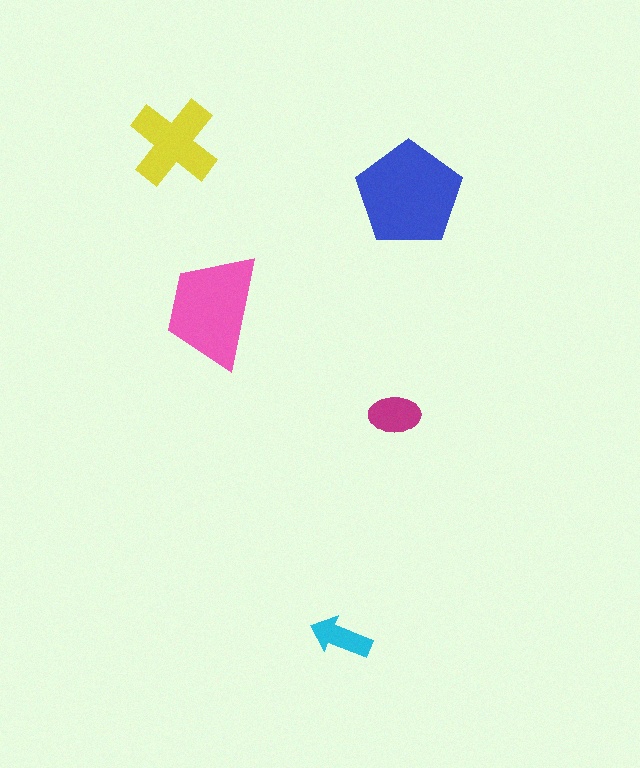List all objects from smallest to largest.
The cyan arrow, the magenta ellipse, the yellow cross, the pink trapezoid, the blue pentagon.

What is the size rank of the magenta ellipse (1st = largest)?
4th.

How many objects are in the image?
There are 5 objects in the image.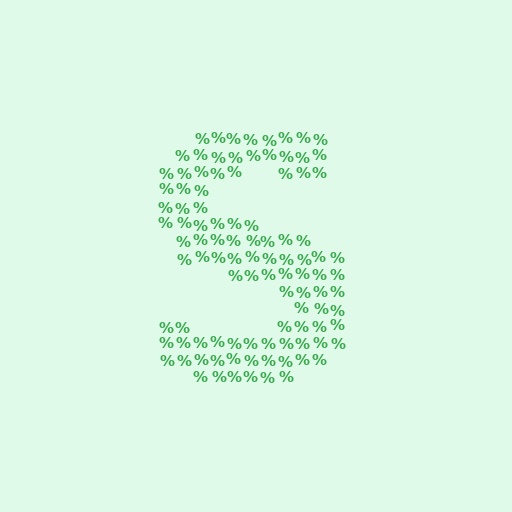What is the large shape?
The large shape is the letter S.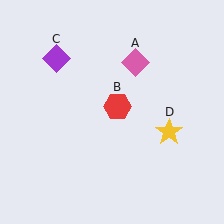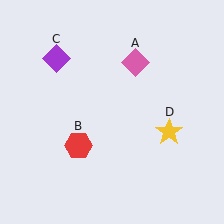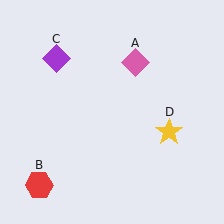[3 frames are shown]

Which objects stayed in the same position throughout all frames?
Pink diamond (object A) and purple diamond (object C) and yellow star (object D) remained stationary.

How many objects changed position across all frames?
1 object changed position: red hexagon (object B).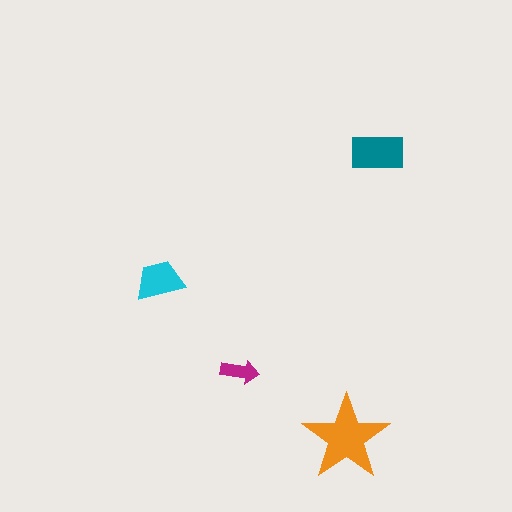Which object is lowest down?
The orange star is bottommost.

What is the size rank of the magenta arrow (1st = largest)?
4th.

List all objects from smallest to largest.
The magenta arrow, the cyan trapezoid, the teal rectangle, the orange star.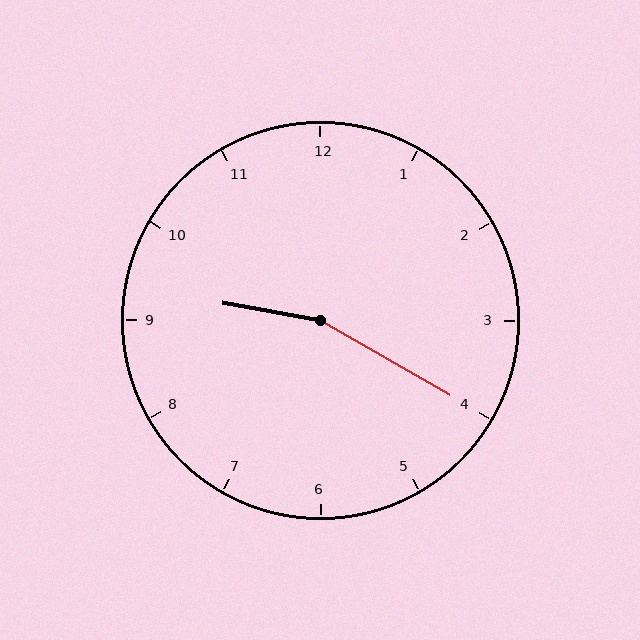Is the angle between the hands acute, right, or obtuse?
It is obtuse.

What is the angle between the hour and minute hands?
Approximately 160 degrees.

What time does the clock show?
9:20.